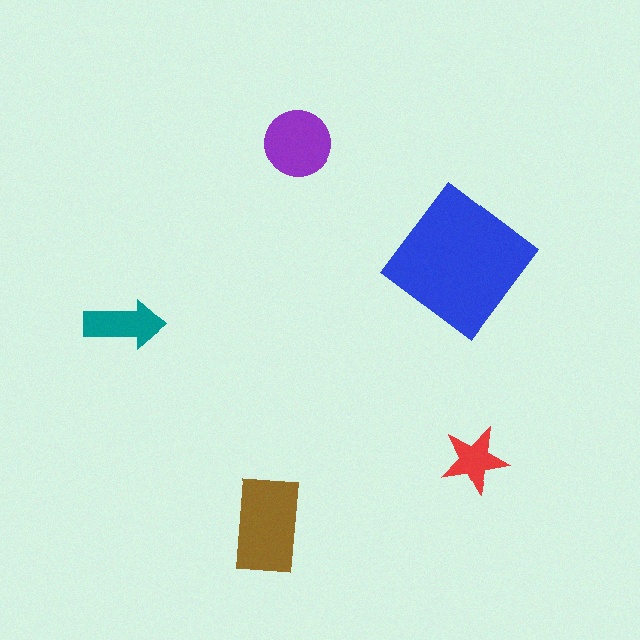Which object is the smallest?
The red star.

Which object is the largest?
The blue diamond.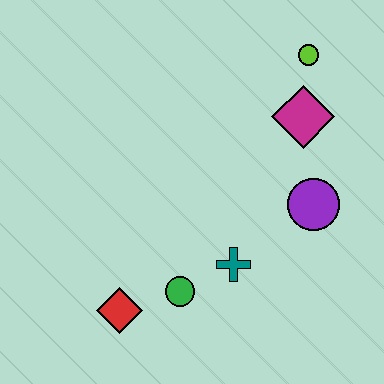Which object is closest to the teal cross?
The green circle is closest to the teal cross.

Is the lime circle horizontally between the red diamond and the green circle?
No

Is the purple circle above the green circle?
Yes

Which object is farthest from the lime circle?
The red diamond is farthest from the lime circle.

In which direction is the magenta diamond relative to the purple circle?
The magenta diamond is above the purple circle.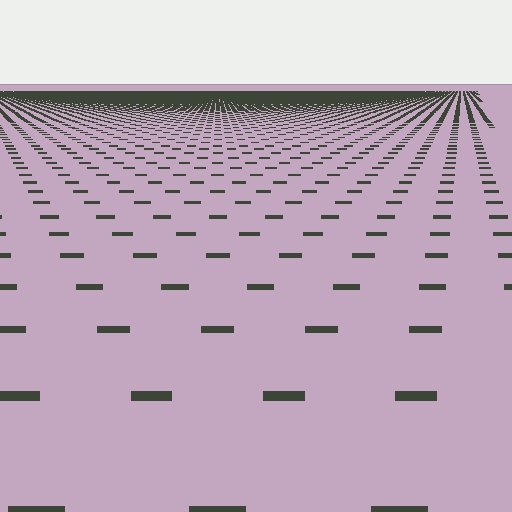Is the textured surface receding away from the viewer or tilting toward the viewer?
The surface is receding away from the viewer. Texture elements get smaller and denser toward the top.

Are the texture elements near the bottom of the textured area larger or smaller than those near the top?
Larger. Near the bottom, elements are closer to the viewer and appear at a bigger on-screen size.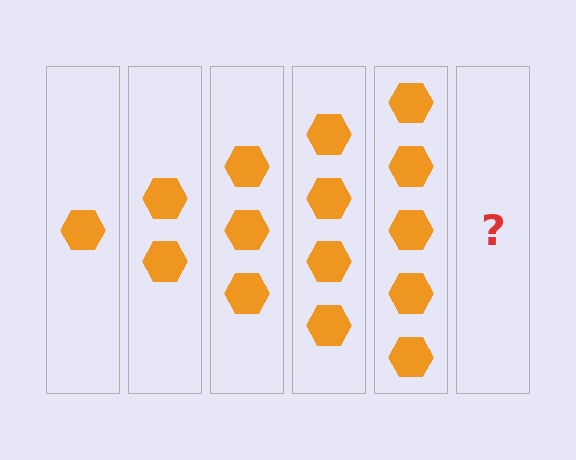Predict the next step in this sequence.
The next step is 6 hexagons.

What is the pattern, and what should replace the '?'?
The pattern is that each step adds one more hexagon. The '?' should be 6 hexagons.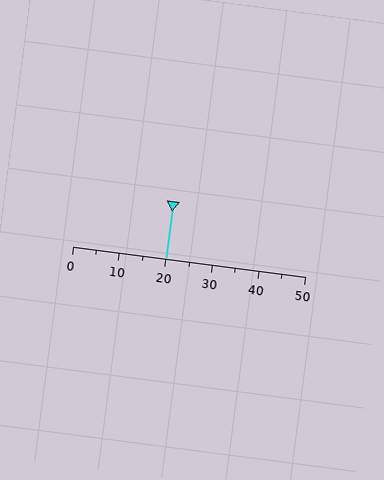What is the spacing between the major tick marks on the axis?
The major ticks are spaced 10 apart.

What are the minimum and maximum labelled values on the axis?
The axis runs from 0 to 50.